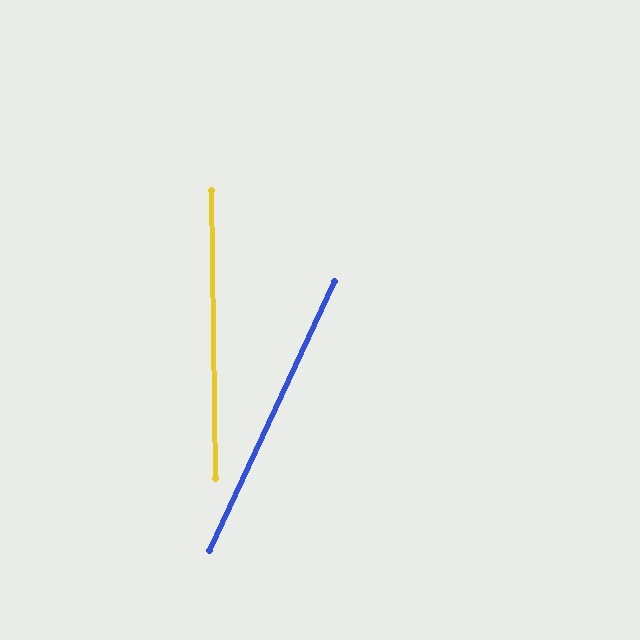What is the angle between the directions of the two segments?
Approximately 26 degrees.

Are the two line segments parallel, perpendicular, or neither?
Neither parallel nor perpendicular — they differ by about 26°.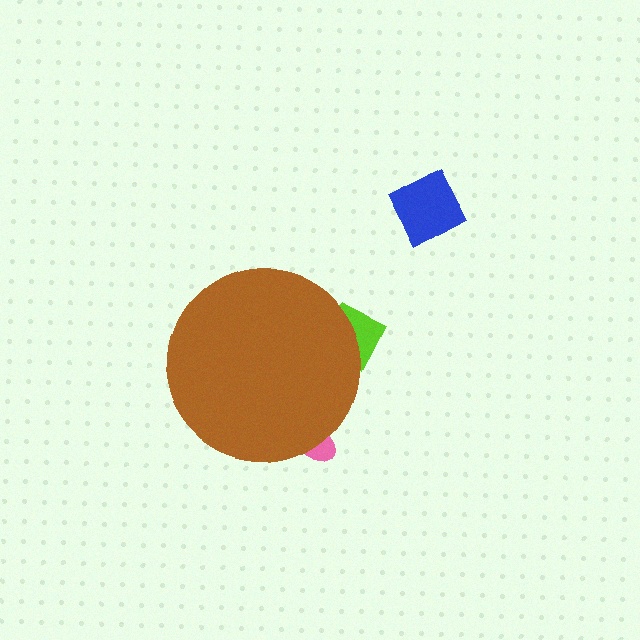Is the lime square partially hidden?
Yes, the lime square is partially hidden behind the brown circle.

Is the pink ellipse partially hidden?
Yes, the pink ellipse is partially hidden behind the brown circle.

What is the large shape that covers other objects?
A brown circle.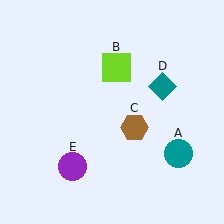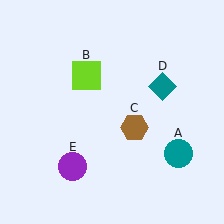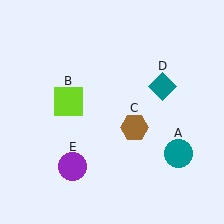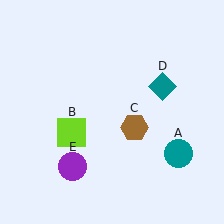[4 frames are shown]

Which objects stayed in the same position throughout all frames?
Teal circle (object A) and brown hexagon (object C) and teal diamond (object D) and purple circle (object E) remained stationary.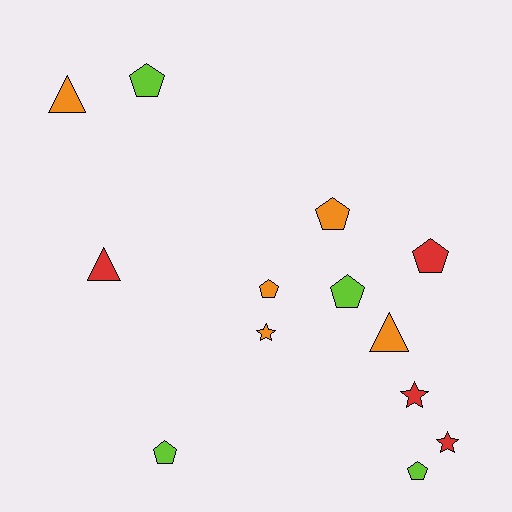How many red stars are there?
There are 2 red stars.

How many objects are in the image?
There are 13 objects.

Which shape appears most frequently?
Pentagon, with 7 objects.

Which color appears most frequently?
Orange, with 5 objects.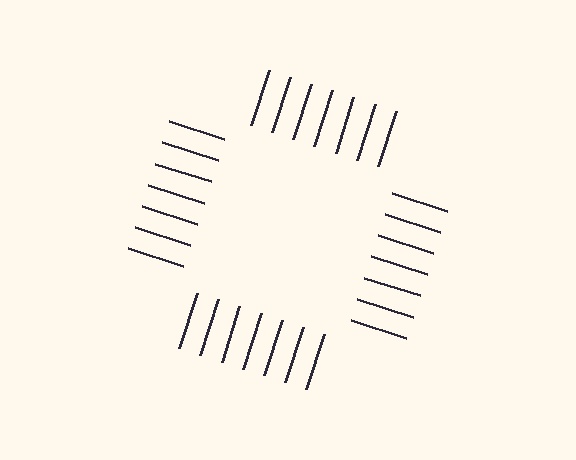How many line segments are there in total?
28 — 7 along each of the 4 edges.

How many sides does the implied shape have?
4 sides — the line-ends trace a square.